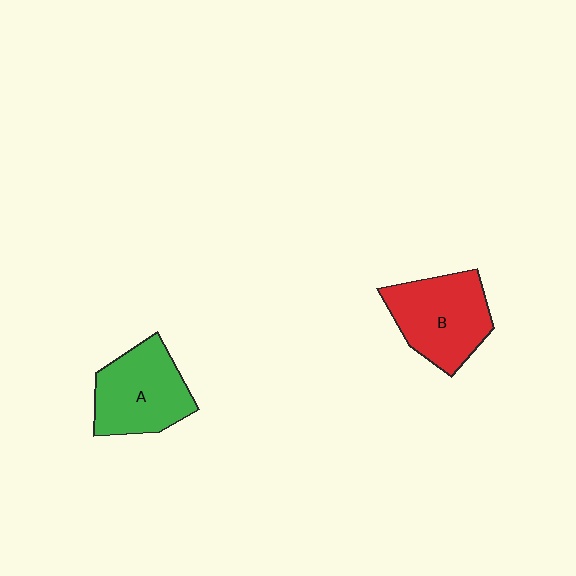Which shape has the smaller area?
Shape A (green).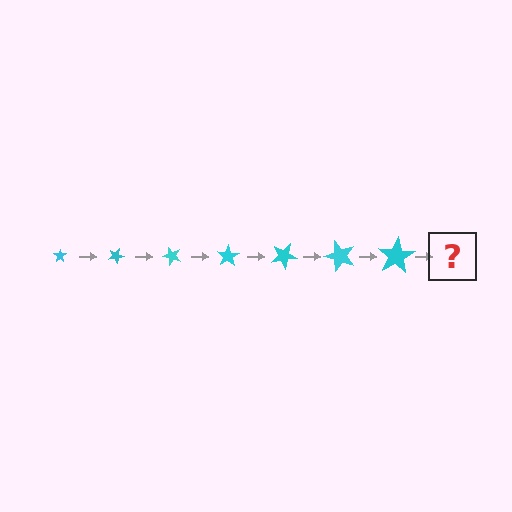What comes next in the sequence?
The next element should be a star, larger than the previous one and rotated 175 degrees from the start.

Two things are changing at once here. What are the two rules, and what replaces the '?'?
The two rules are that the star grows larger each step and it rotates 25 degrees each step. The '?' should be a star, larger than the previous one and rotated 175 degrees from the start.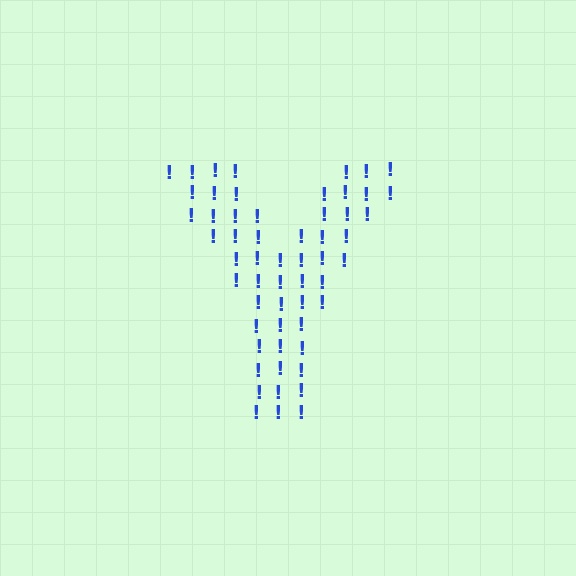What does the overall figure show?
The overall figure shows the letter Y.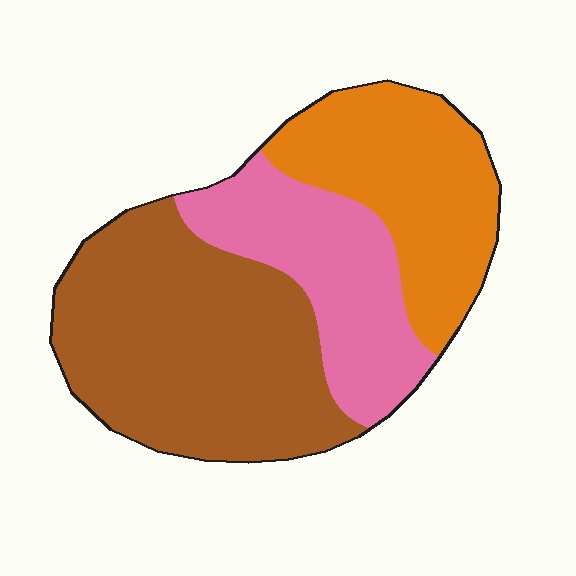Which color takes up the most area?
Brown, at roughly 45%.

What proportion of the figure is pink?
Pink covers 25% of the figure.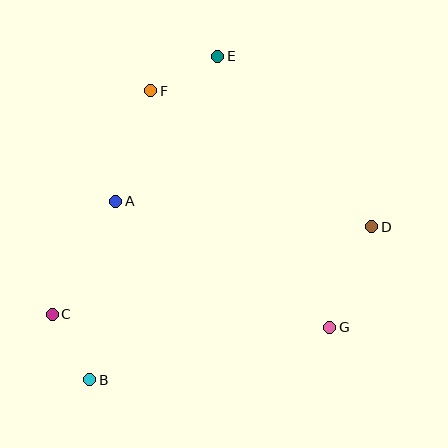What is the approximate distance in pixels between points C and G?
The distance between C and G is approximately 278 pixels.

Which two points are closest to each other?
Points E and F are closest to each other.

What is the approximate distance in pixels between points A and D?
The distance between A and D is approximately 257 pixels.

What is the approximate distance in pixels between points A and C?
The distance between A and C is approximately 130 pixels.